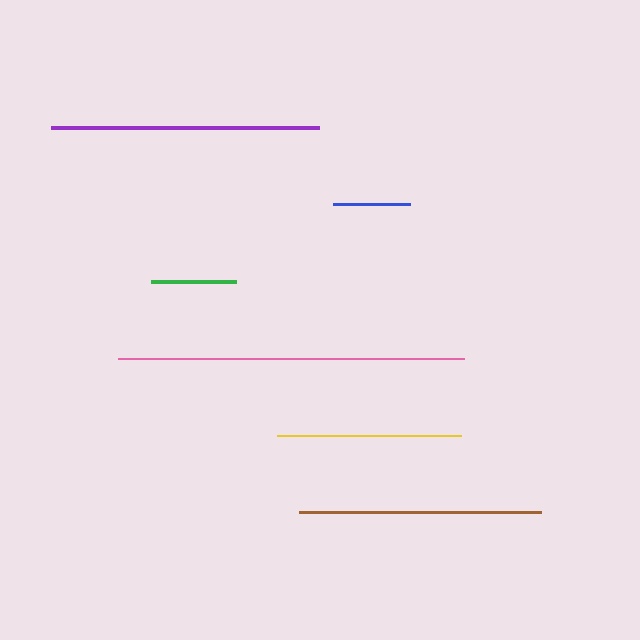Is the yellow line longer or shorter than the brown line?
The brown line is longer than the yellow line.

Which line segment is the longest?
The pink line is the longest at approximately 345 pixels.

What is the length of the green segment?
The green segment is approximately 85 pixels long.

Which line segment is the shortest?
The blue line is the shortest at approximately 76 pixels.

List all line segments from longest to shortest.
From longest to shortest: pink, purple, brown, yellow, green, blue.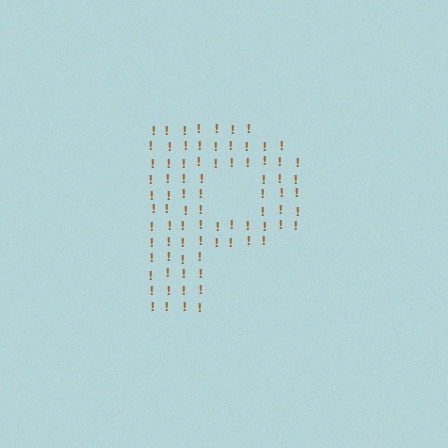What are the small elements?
The small elements are exclamation marks.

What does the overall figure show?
The overall figure shows the letter P.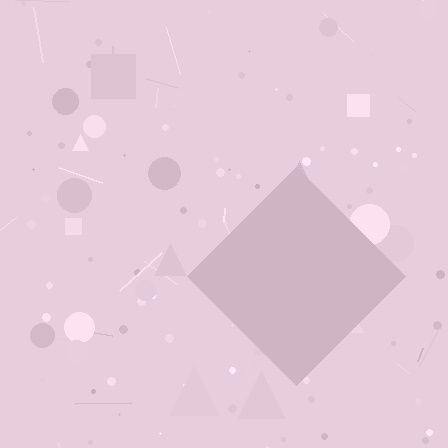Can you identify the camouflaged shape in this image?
The camouflaged shape is a diamond.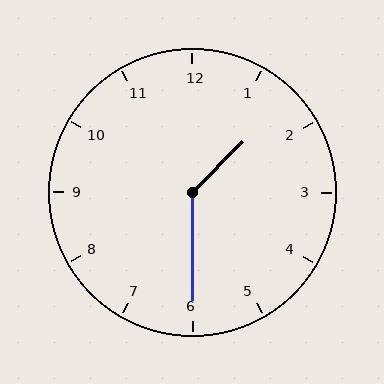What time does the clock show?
1:30.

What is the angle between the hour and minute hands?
Approximately 135 degrees.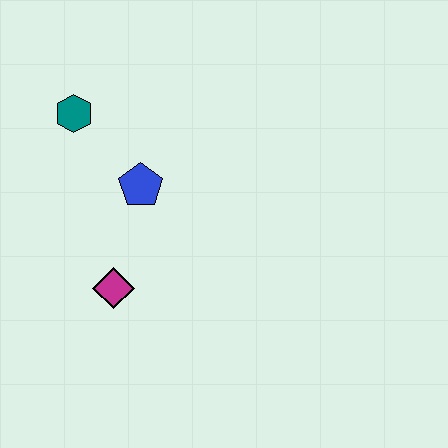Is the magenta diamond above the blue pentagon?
No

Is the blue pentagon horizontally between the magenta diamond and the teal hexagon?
No